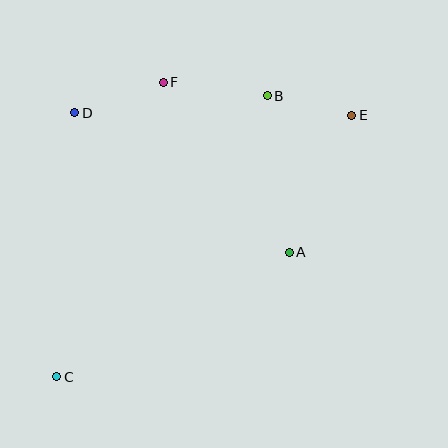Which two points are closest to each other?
Points B and E are closest to each other.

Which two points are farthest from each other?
Points C and E are farthest from each other.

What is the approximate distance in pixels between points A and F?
The distance between A and F is approximately 211 pixels.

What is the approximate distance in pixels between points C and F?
The distance between C and F is approximately 313 pixels.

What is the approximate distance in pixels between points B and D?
The distance between B and D is approximately 193 pixels.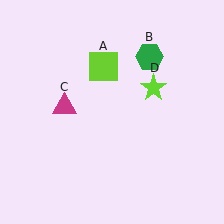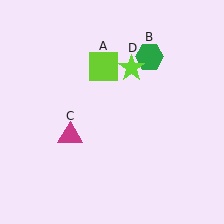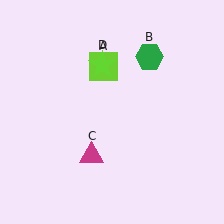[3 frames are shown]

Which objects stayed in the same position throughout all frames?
Lime square (object A) and green hexagon (object B) remained stationary.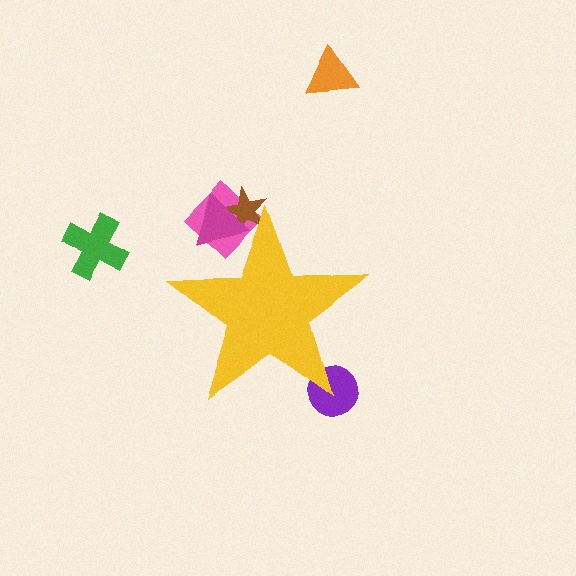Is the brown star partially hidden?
Yes, the brown star is partially hidden behind the yellow star.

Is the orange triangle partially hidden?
No, the orange triangle is fully visible.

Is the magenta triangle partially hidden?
Yes, the magenta triangle is partially hidden behind the yellow star.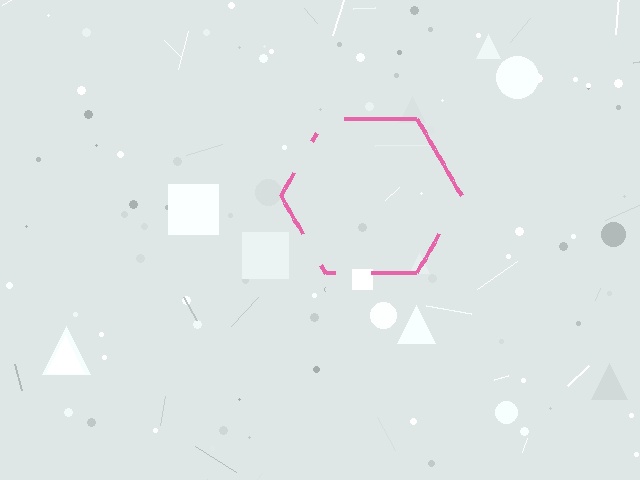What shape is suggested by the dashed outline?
The dashed outline suggests a hexagon.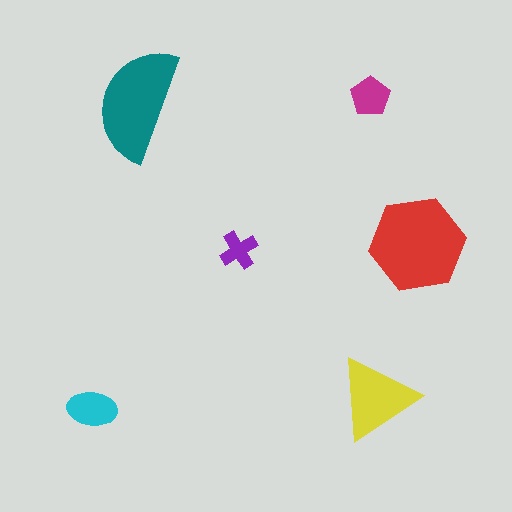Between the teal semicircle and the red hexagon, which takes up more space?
The red hexagon.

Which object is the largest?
The red hexagon.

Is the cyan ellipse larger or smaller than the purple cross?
Larger.